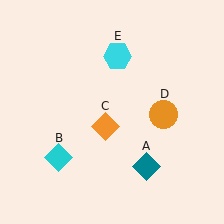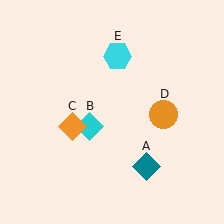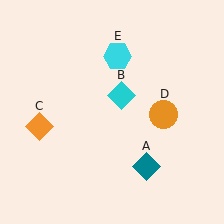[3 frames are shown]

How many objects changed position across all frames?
2 objects changed position: cyan diamond (object B), orange diamond (object C).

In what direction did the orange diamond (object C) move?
The orange diamond (object C) moved left.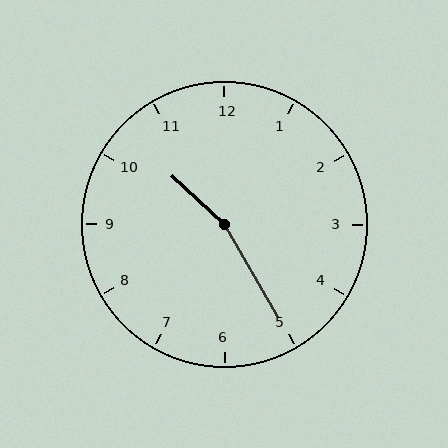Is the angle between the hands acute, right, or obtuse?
It is obtuse.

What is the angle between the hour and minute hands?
Approximately 162 degrees.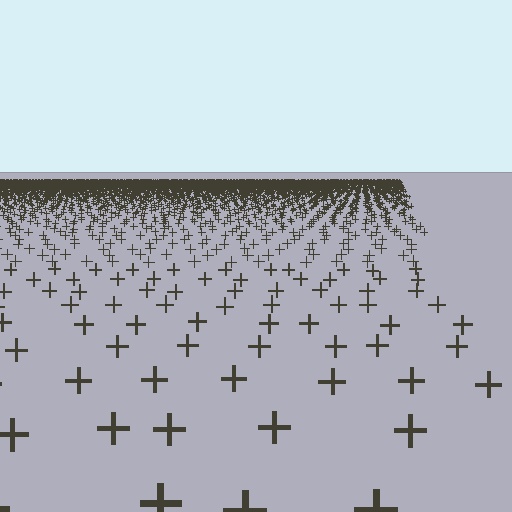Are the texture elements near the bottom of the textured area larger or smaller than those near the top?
Larger. Near the bottom, elements are closer to the viewer and appear at a bigger on-screen size.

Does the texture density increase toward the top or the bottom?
Density increases toward the top.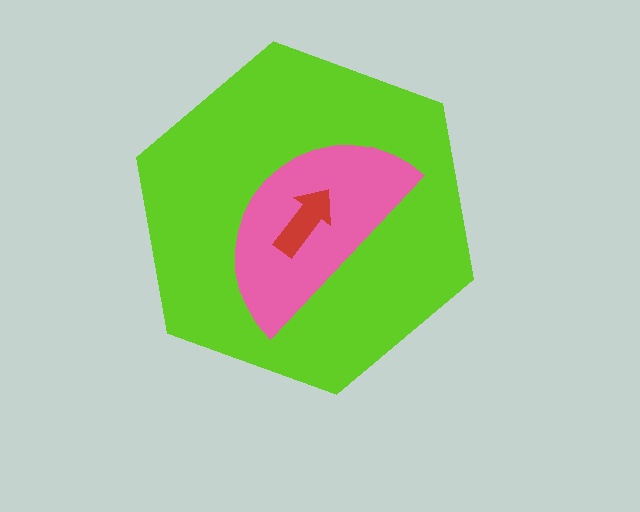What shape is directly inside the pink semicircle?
The red arrow.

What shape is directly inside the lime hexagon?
The pink semicircle.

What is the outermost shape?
The lime hexagon.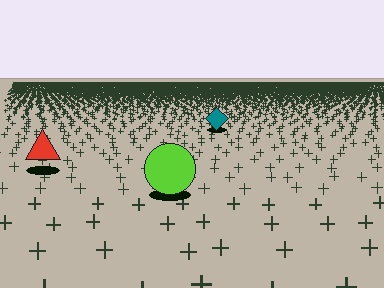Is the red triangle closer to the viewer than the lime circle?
No. The lime circle is closer — you can tell from the texture gradient: the ground texture is coarser near it.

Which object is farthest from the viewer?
The teal diamond is farthest from the viewer. It appears smaller and the ground texture around it is denser.